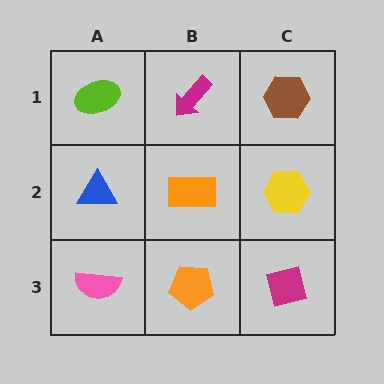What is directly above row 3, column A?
A blue triangle.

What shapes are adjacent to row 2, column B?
A magenta arrow (row 1, column B), an orange pentagon (row 3, column B), a blue triangle (row 2, column A), a yellow hexagon (row 2, column C).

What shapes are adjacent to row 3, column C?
A yellow hexagon (row 2, column C), an orange pentagon (row 3, column B).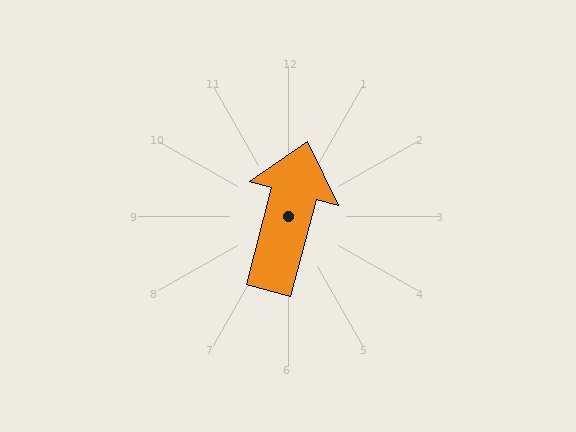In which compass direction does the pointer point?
North.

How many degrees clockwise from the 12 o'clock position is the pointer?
Approximately 15 degrees.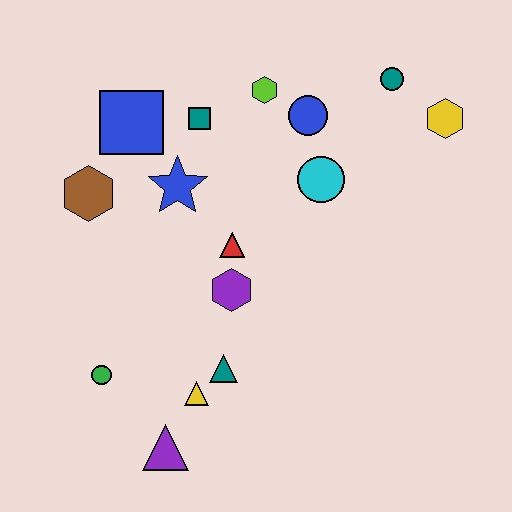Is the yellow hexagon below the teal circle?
Yes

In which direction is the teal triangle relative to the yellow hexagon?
The teal triangle is below the yellow hexagon.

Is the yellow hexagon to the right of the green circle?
Yes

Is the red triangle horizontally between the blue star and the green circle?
No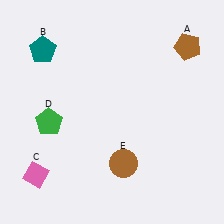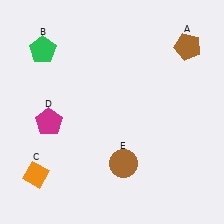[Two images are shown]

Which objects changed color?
B changed from teal to green. C changed from pink to orange. D changed from green to magenta.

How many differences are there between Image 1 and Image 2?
There are 3 differences between the two images.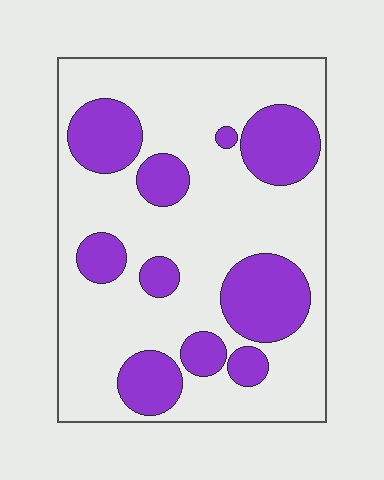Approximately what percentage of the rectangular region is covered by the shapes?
Approximately 30%.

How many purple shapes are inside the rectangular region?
10.